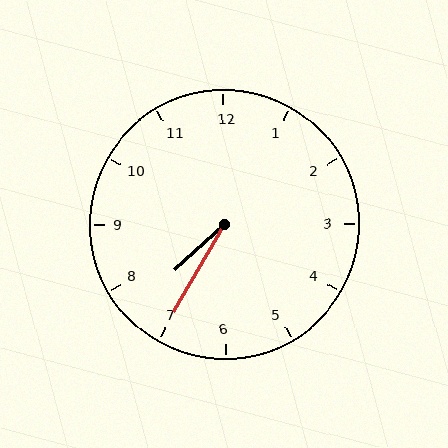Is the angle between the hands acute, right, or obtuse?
It is acute.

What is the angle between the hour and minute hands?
Approximately 18 degrees.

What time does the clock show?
7:35.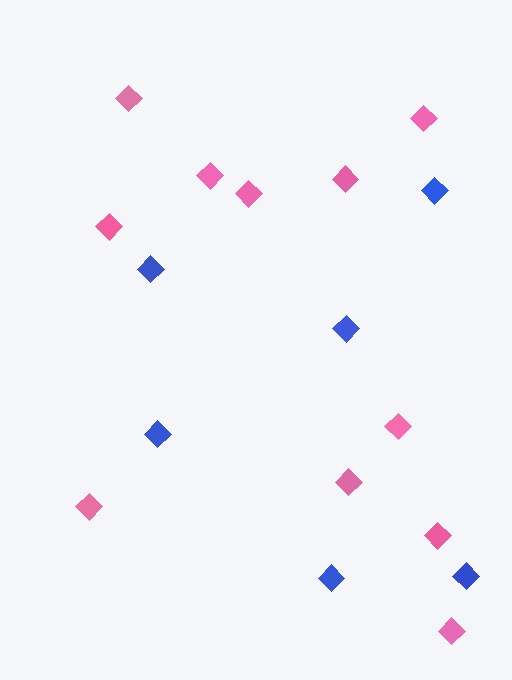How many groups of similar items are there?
There are 2 groups: one group of blue diamonds (6) and one group of pink diamonds (11).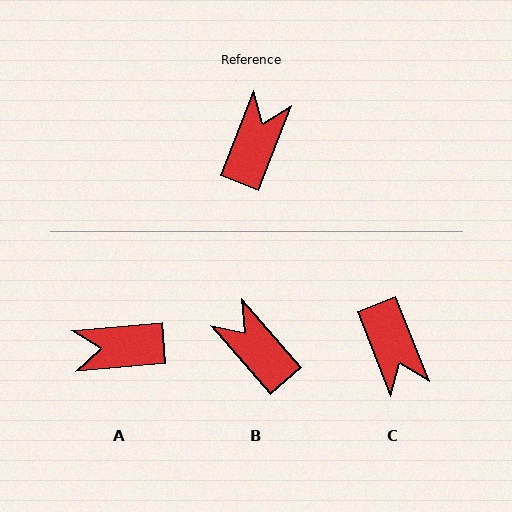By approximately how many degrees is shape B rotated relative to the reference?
Approximately 62 degrees counter-clockwise.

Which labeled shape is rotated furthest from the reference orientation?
C, about 137 degrees away.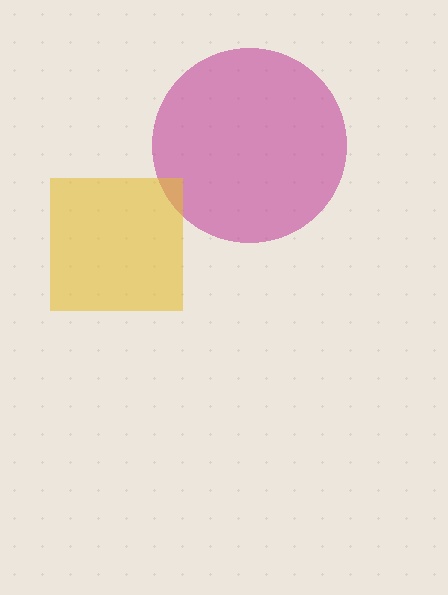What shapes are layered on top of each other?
The layered shapes are: a magenta circle, a yellow square.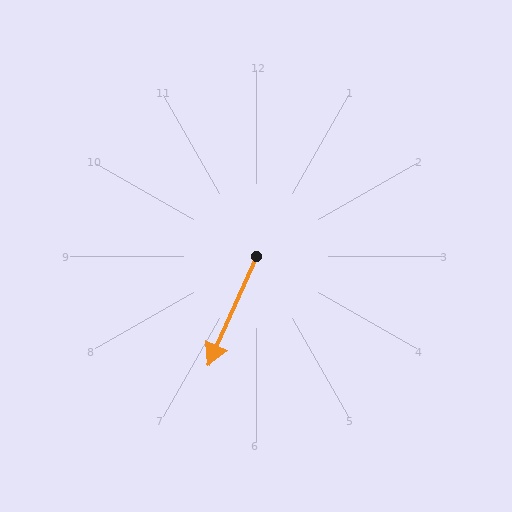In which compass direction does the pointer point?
Southwest.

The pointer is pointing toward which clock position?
Roughly 7 o'clock.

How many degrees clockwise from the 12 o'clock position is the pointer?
Approximately 204 degrees.